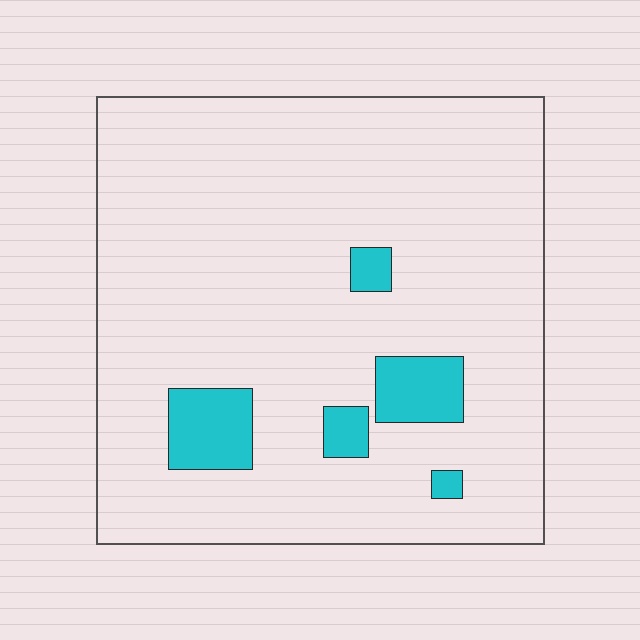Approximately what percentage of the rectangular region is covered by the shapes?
Approximately 10%.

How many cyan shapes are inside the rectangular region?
5.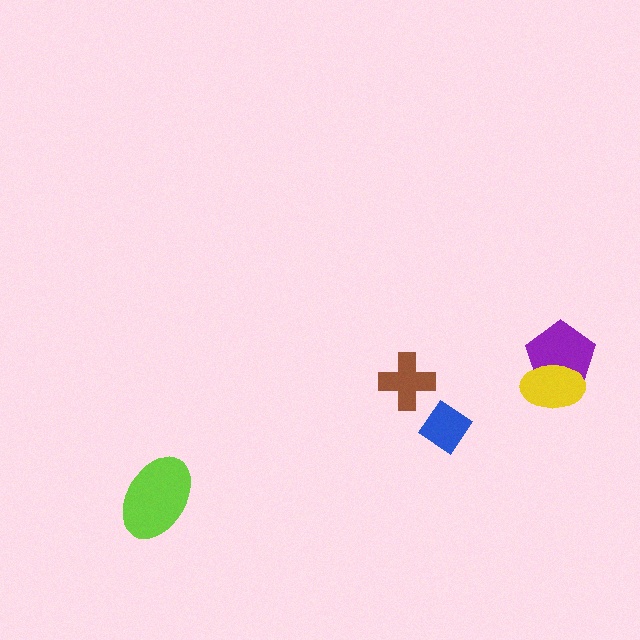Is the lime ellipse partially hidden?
No, no other shape covers it.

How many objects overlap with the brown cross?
0 objects overlap with the brown cross.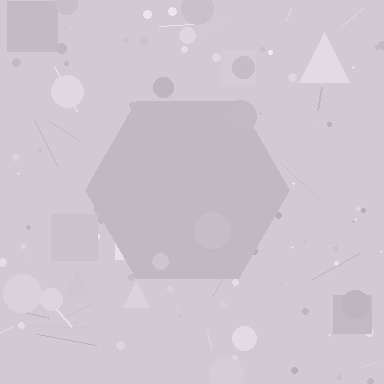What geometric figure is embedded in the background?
A hexagon is embedded in the background.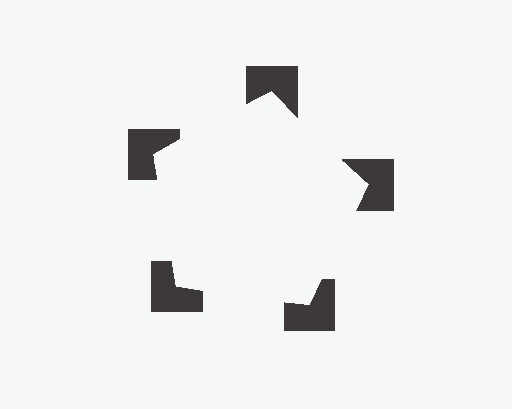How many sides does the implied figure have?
5 sides.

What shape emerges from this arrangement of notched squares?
An illusory pentagon — its edges are inferred from the aligned wedge cuts in the notched squares, not physically drawn.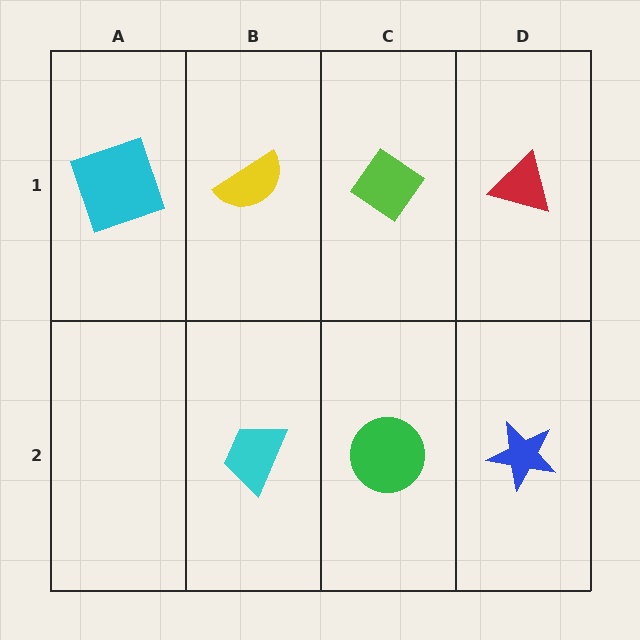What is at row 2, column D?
A blue star.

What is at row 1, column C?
A lime diamond.